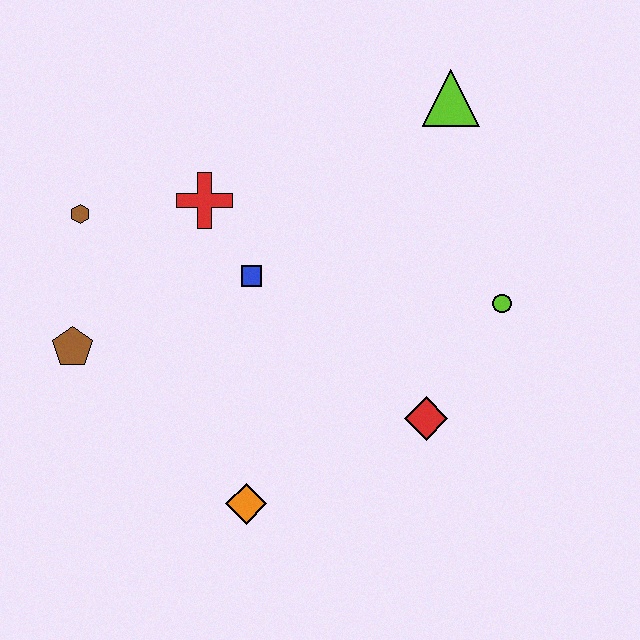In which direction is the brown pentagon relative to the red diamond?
The brown pentagon is to the left of the red diamond.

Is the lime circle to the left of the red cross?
No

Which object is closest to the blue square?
The red cross is closest to the blue square.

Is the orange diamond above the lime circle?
No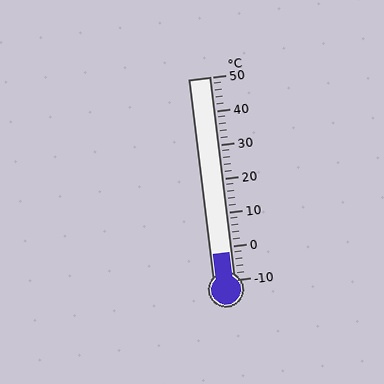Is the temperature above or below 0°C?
The temperature is below 0°C.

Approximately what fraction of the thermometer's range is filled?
The thermometer is filled to approximately 15% of its range.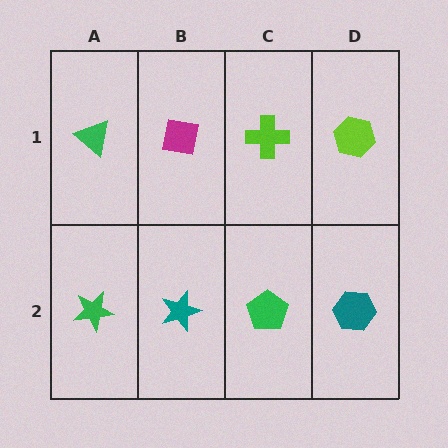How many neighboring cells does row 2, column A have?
2.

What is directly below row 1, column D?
A teal hexagon.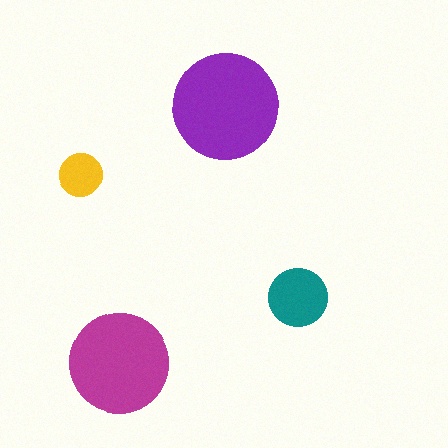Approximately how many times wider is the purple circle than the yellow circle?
About 2.5 times wider.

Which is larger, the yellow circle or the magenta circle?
The magenta one.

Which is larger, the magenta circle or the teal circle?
The magenta one.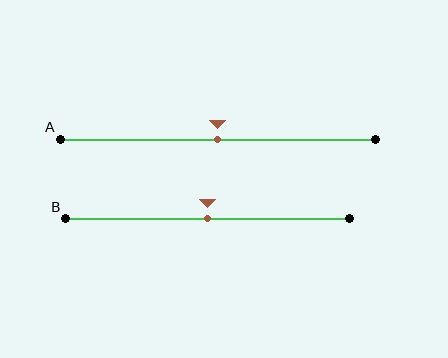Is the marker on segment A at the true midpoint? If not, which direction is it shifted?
Yes, the marker on segment A is at the true midpoint.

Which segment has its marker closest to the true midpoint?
Segment A has its marker closest to the true midpoint.